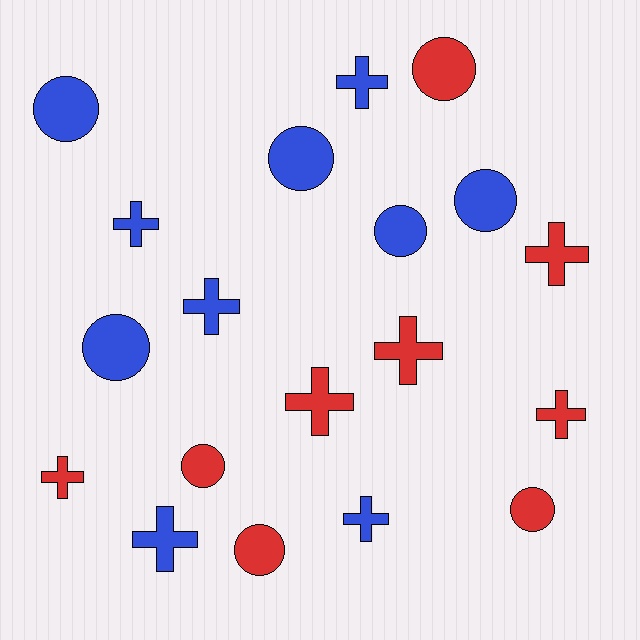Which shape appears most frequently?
Cross, with 10 objects.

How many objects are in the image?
There are 19 objects.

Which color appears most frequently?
Blue, with 10 objects.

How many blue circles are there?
There are 5 blue circles.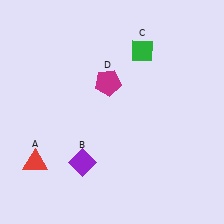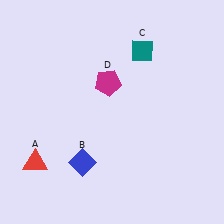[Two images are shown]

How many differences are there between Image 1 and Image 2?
There are 2 differences between the two images.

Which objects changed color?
B changed from purple to blue. C changed from green to teal.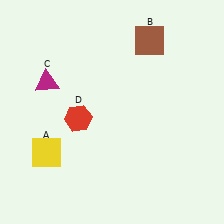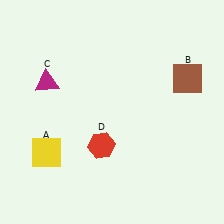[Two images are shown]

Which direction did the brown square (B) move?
The brown square (B) moved right.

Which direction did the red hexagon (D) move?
The red hexagon (D) moved down.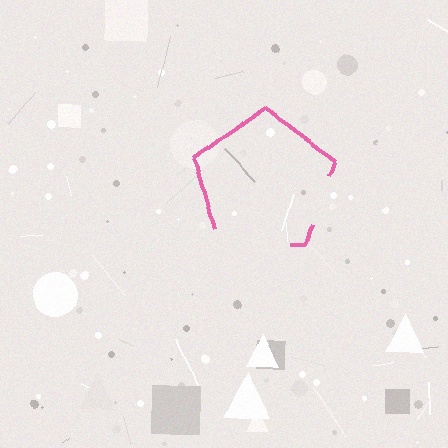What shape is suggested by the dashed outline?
The dashed outline suggests a pentagon.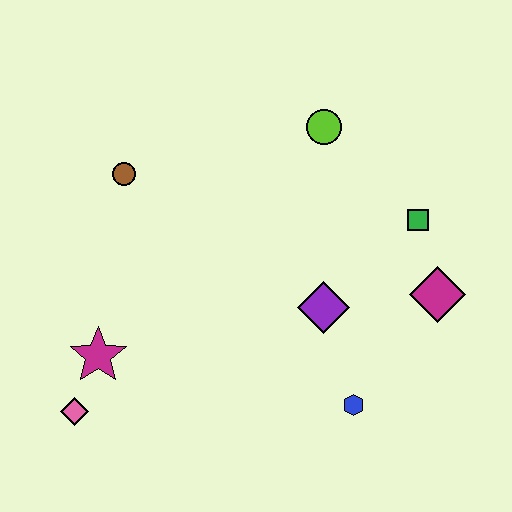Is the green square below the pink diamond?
No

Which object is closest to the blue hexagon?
The purple diamond is closest to the blue hexagon.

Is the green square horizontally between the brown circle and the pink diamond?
No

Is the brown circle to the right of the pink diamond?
Yes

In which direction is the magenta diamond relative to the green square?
The magenta diamond is below the green square.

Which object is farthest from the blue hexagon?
The brown circle is farthest from the blue hexagon.